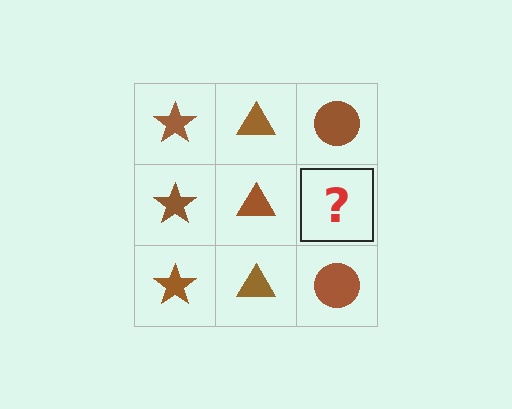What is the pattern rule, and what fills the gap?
The rule is that each column has a consistent shape. The gap should be filled with a brown circle.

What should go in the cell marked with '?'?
The missing cell should contain a brown circle.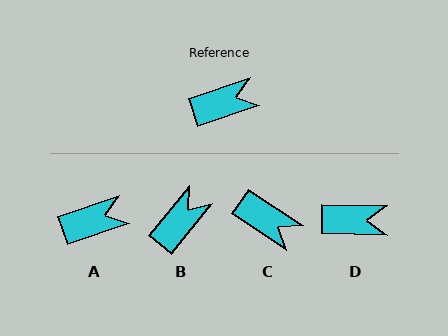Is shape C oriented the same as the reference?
No, it is off by about 53 degrees.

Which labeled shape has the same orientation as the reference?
A.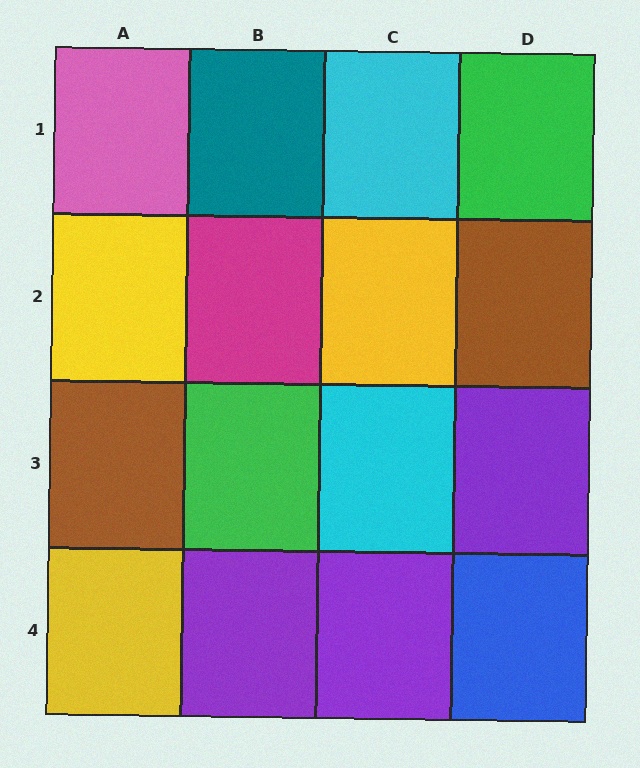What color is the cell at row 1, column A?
Pink.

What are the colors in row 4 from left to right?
Yellow, purple, purple, blue.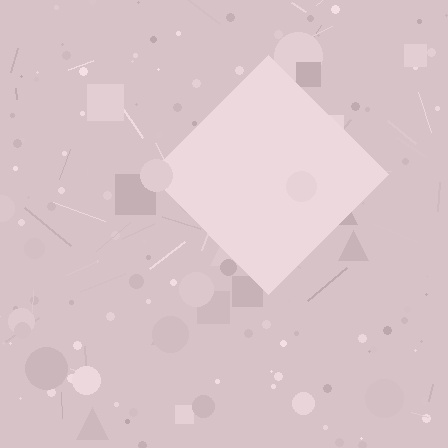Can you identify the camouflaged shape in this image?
The camouflaged shape is a diamond.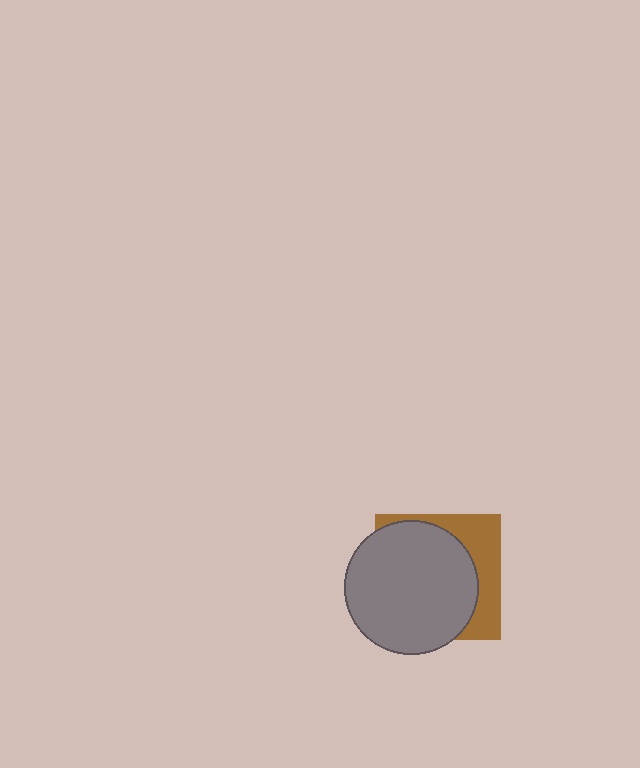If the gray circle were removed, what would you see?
You would see the complete brown square.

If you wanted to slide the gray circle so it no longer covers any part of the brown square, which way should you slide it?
Slide it left — that is the most direct way to separate the two shapes.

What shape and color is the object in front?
The object in front is a gray circle.